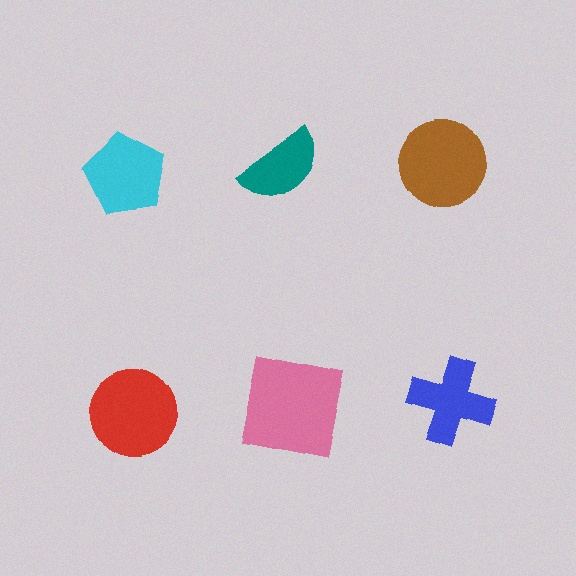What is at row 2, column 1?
A red circle.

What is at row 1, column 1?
A cyan pentagon.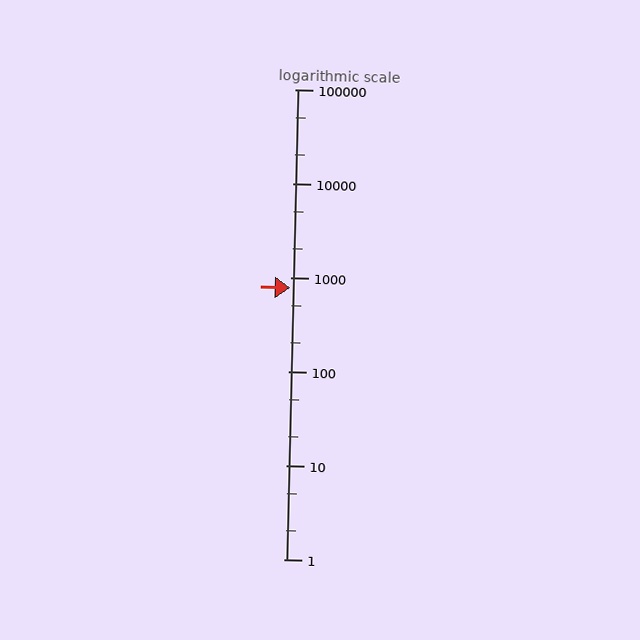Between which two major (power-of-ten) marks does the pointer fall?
The pointer is between 100 and 1000.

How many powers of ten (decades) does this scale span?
The scale spans 5 decades, from 1 to 100000.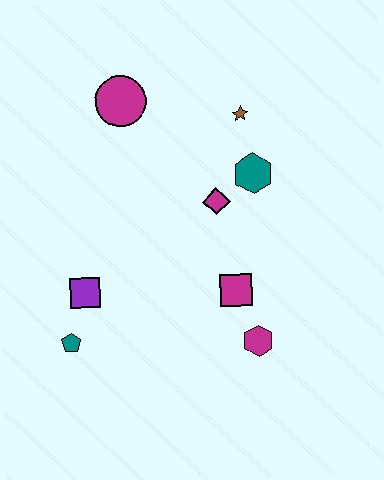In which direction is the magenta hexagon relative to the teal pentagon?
The magenta hexagon is to the right of the teal pentagon.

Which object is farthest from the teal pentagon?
The brown star is farthest from the teal pentagon.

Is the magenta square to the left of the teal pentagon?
No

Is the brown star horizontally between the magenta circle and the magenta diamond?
No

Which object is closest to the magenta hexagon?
The magenta square is closest to the magenta hexagon.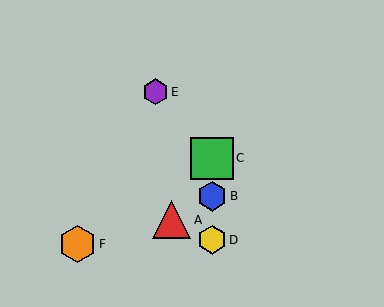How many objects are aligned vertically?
3 objects (B, C, D) are aligned vertically.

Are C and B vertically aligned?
Yes, both are at x≈212.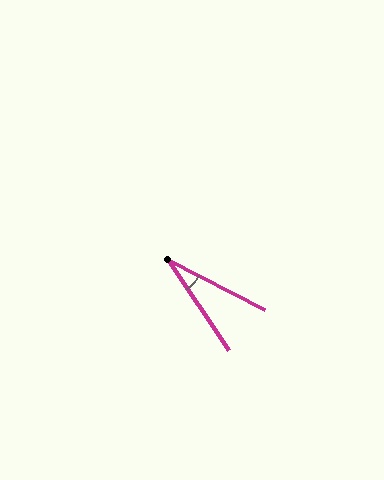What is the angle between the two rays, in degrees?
Approximately 29 degrees.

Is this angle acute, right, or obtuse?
It is acute.